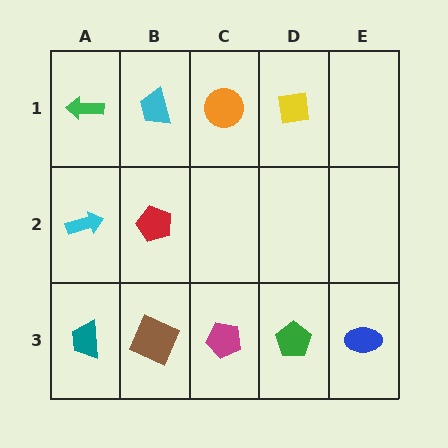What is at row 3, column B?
A brown square.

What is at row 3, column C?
A magenta pentagon.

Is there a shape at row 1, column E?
No, that cell is empty.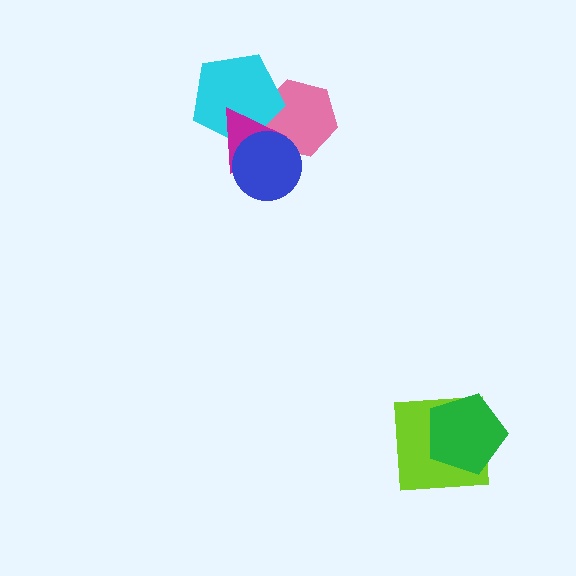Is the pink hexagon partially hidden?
Yes, it is partially covered by another shape.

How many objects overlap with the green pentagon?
1 object overlaps with the green pentagon.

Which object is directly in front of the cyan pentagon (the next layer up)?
The magenta triangle is directly in front of the cyan pentagon.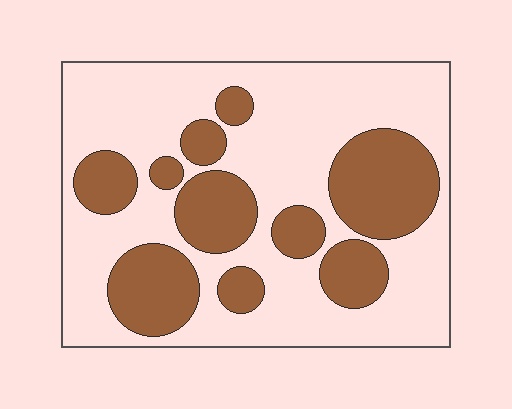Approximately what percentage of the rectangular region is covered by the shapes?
Approximately 35%.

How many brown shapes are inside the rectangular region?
10.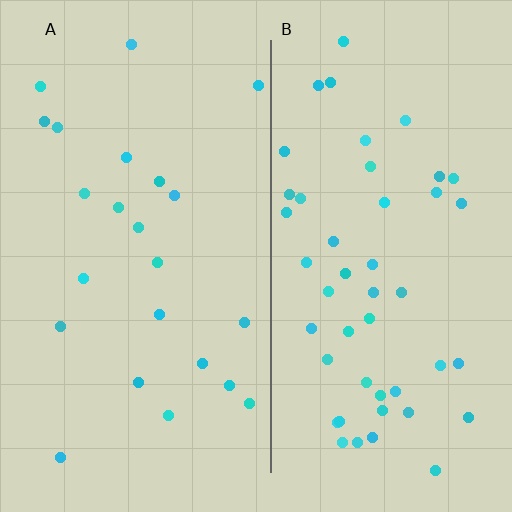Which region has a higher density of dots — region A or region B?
B (the right).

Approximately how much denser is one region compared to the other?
Approximately 2.1× — region B over region A.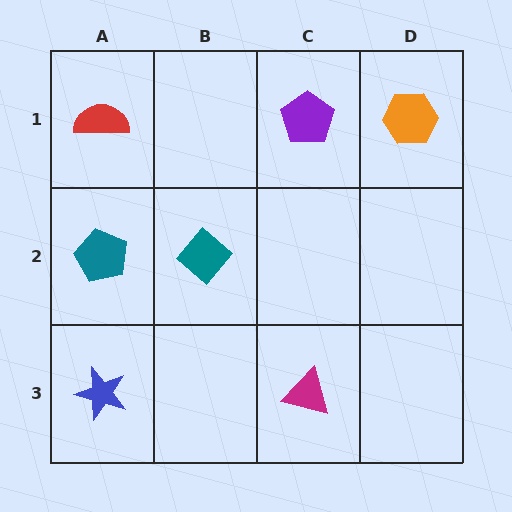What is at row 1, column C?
A purple pentagon.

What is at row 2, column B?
A teal diamond.